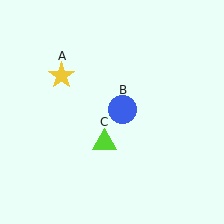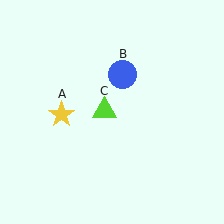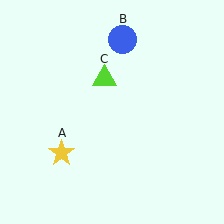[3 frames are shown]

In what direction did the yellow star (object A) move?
The yellow star (object A) moved down.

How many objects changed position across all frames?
3 objects changed position: yellow star (object A), blue circle (object B), lime triangle (object C).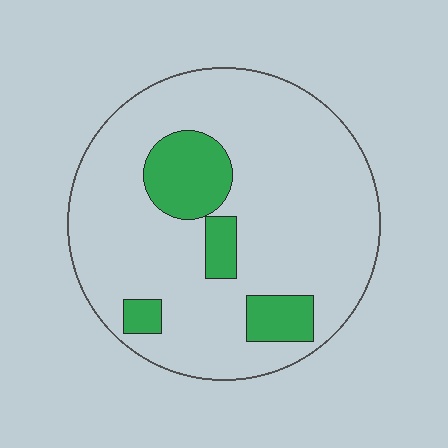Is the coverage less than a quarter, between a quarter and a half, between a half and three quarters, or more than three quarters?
Less than a quarter.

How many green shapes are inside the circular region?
4.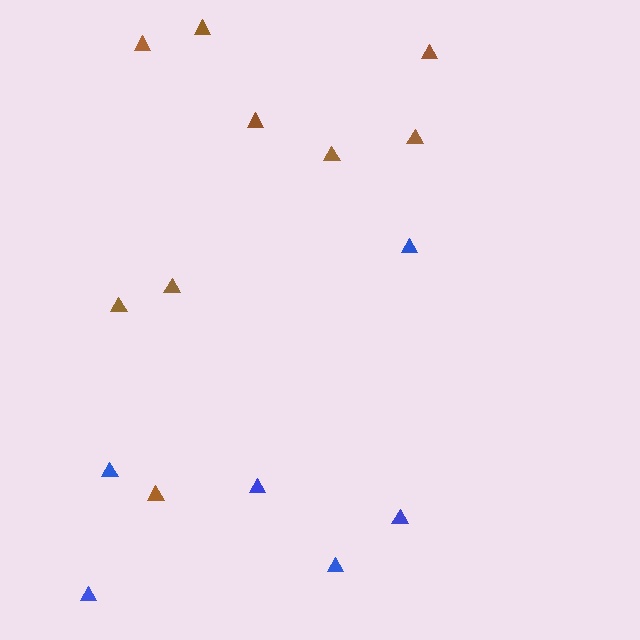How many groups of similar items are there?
There are 2 groups: one group of blue triangles (6) and one group of brown triangles (9).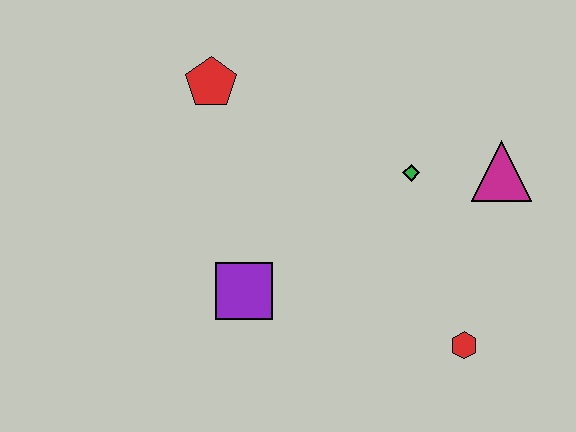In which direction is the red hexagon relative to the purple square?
The red hexagon is to the right of the purple square.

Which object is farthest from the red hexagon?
The red pentagon is farthest from the red hexagon.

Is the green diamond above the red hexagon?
Yes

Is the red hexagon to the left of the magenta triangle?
Yes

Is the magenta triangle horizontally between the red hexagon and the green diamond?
No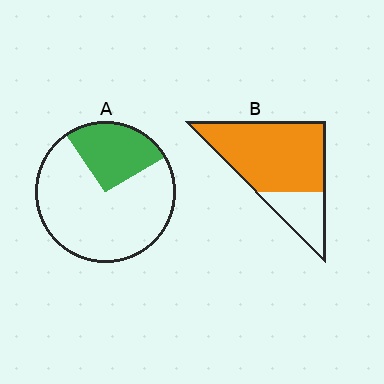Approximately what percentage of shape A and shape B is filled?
A is approximately 25% and B is approximately 75%.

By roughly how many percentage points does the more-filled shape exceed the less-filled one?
By roughly 50 percentage points (B over A).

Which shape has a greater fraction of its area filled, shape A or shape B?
Shape B.